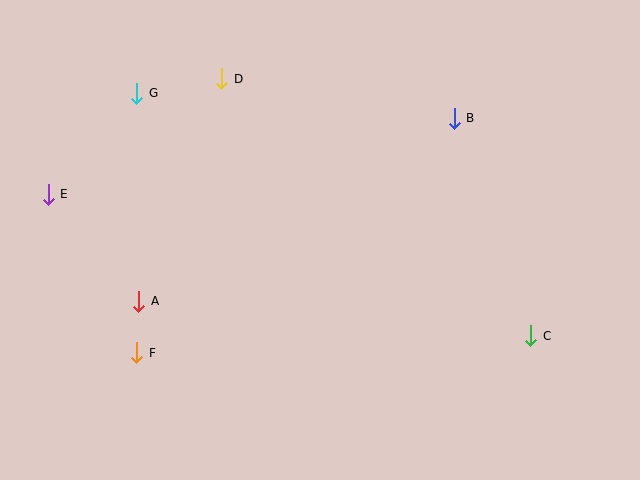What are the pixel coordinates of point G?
Point G is at (137, 94).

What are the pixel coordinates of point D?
Point D is at (222, 79).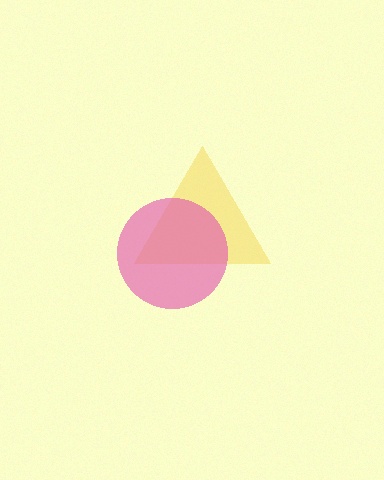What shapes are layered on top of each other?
The layered shapes are: a yellow triangle, a pink circle.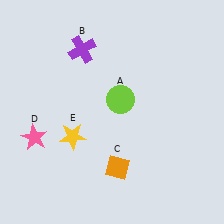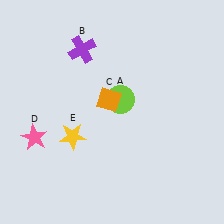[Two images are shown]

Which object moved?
The orange diamond (C) moved up.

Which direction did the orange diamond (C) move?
The orange diamond (C) moved up.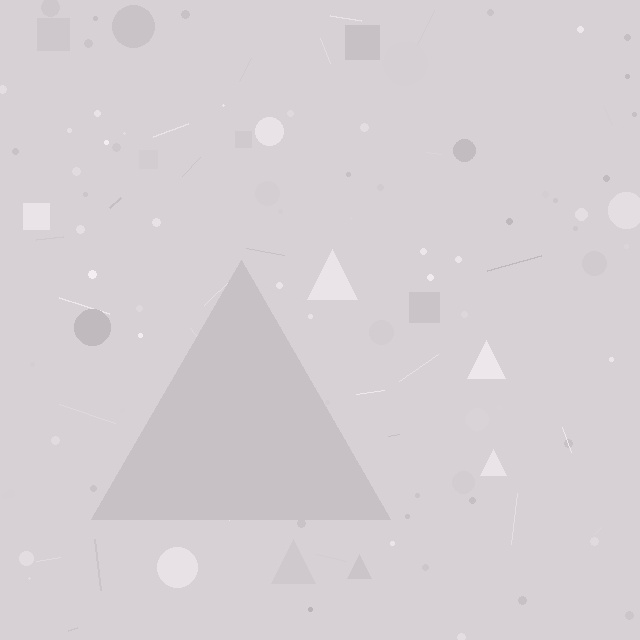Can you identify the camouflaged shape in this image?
The camouflaged shape is a triangle.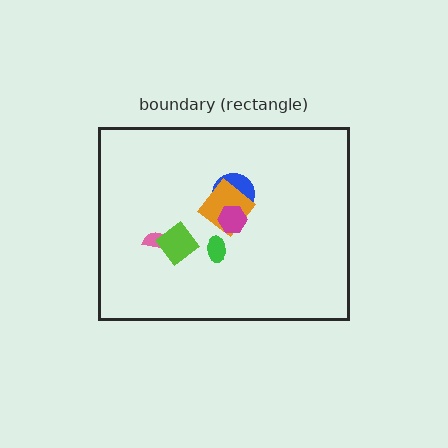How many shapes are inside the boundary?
6 inside, 0 outside.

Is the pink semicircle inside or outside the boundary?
Inside.